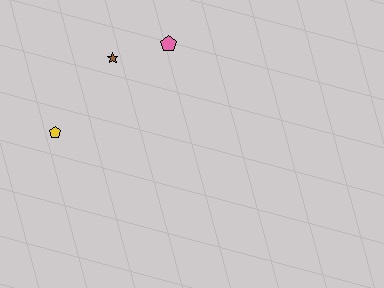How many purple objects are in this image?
There are no purple objects.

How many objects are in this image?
There are 3 objects.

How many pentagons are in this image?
There are 2 pentagons.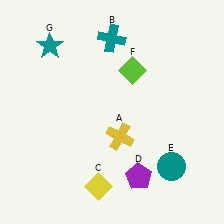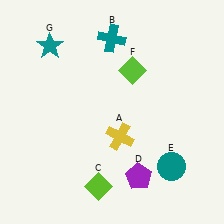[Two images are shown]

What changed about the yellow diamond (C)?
In Image 1, C is yellow. In Image 2, it changed to lime.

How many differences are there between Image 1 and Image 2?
There is 1 difference between the two images.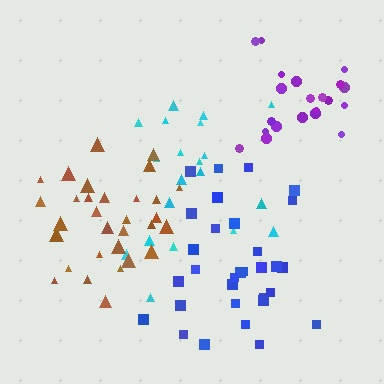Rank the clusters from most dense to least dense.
brown, purple, blue, cyan.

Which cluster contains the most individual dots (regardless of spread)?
Brown (32).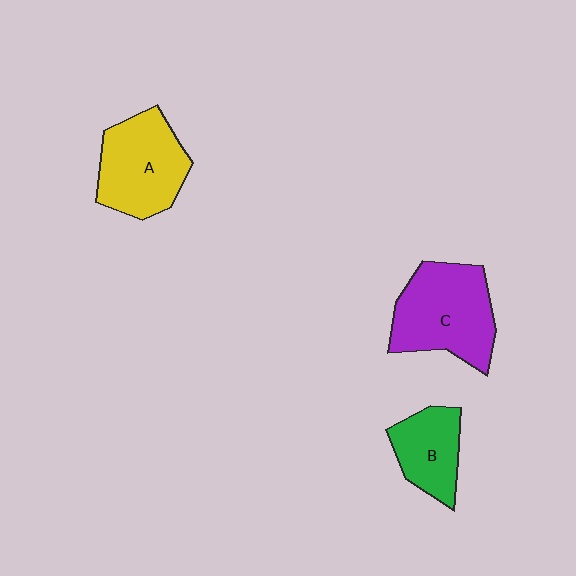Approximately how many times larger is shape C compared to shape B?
Approximately 1.6 times.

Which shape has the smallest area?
Shape B (green).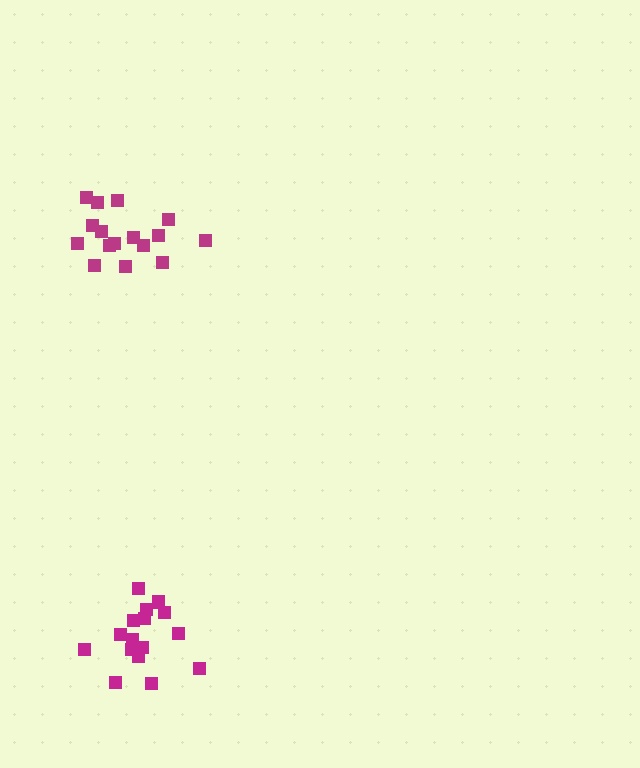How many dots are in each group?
Group 1: 16 dots, Group 2: 16 dots (32 total).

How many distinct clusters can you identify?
There are 2 distinct clusters.